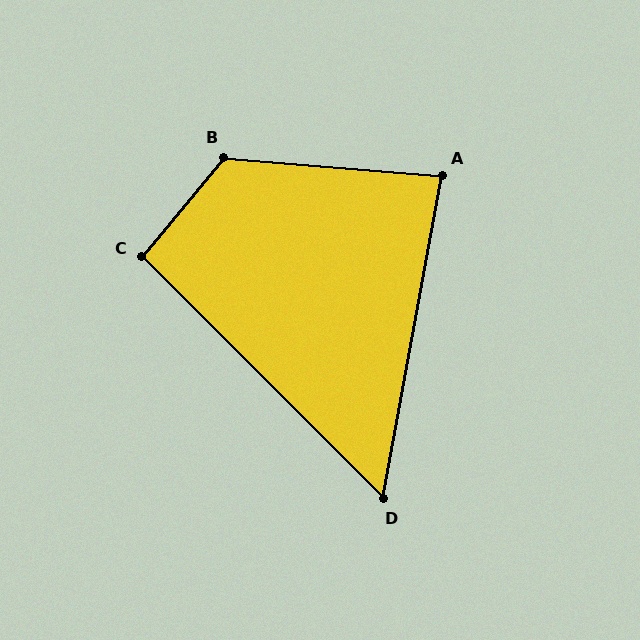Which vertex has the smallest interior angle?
D, at approximately 55 degrees.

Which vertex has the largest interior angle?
B, at approximately 125 degrees.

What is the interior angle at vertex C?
Approximately 96 degrees (obtuse).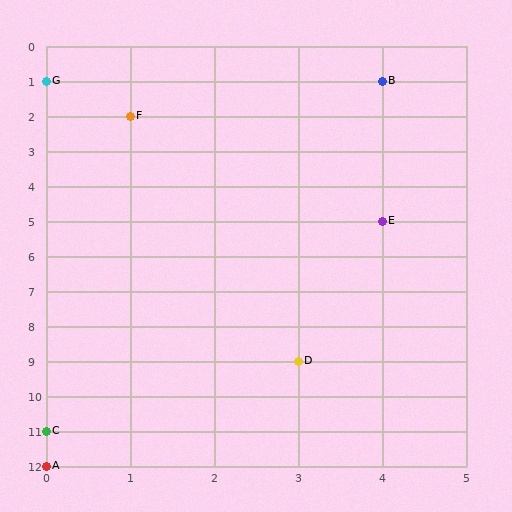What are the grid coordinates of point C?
Point C is at grid coordinates (0, 11).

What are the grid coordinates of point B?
Point B is at grid coordinates (4, 1).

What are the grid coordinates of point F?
Point F is at grid coordinates (1, 2).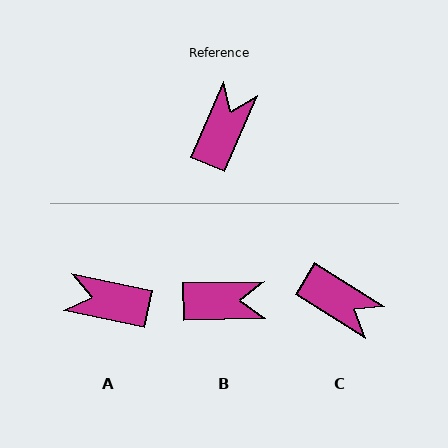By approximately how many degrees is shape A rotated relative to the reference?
Approximately 101 degrees counter-clockwise.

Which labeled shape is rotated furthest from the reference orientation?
A, about 101 degrees away.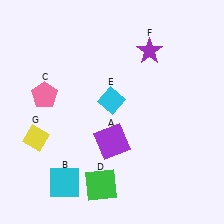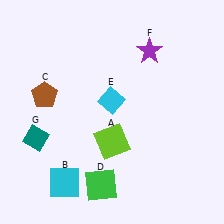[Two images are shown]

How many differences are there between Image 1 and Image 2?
There are 3 differences between the two images.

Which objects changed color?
A changed from purple to lime. C changed from pink to brown. G changed from yellow to teal.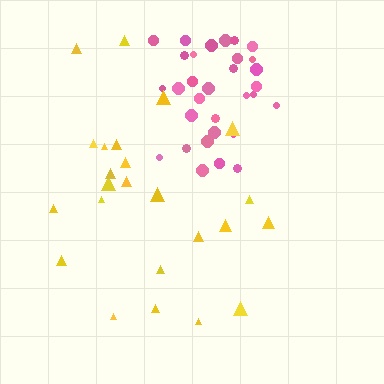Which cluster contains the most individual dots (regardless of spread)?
Pink (31).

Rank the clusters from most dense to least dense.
pink, yellow.